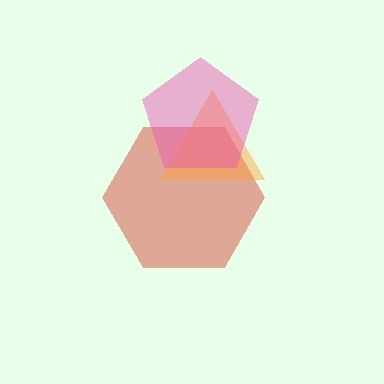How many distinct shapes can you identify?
There are 3 distinct shapes: a red hexagon, an orange triangle, a pink pentagon.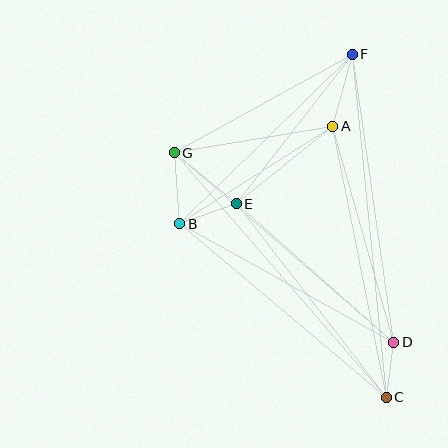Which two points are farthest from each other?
Points C and F are farthest from each other.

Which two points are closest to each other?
Points C and D are closest to each other.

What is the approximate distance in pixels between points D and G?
The distance between D and G is approximately 290 pixels.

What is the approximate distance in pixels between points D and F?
The distance between D and F is approximately 291 pixels.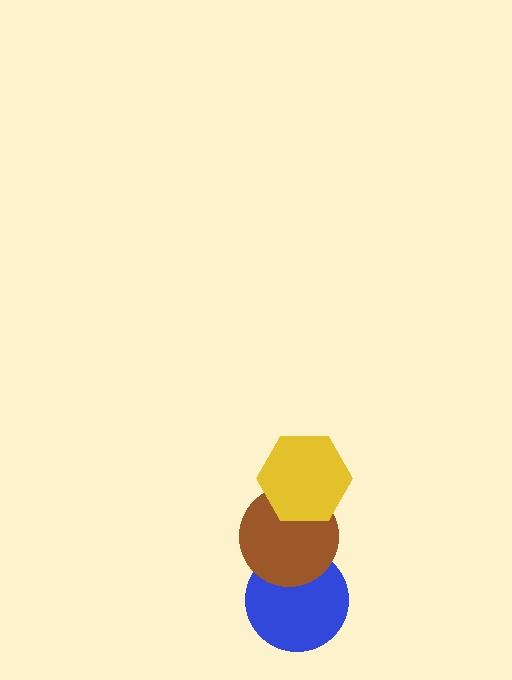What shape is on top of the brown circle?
The yellow hexagon is on top of the brown circle.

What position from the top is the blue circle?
The blue circle is 3rd from the top.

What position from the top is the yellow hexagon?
The yellow hexagon is 1st from the top.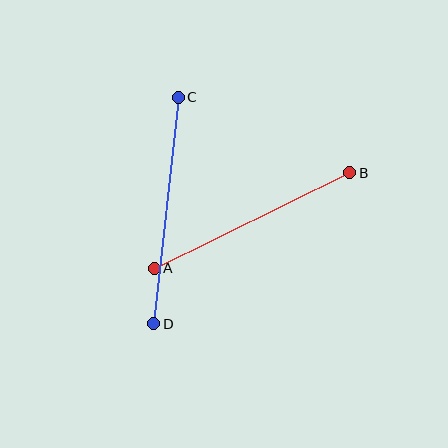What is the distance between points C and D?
The distance is approximately 227 pixels.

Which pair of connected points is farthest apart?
Points C and D are farthest apart.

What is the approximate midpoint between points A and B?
The midpoint is at approximately (252, 221) pixels.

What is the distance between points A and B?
The distance is approximately 217 pixels.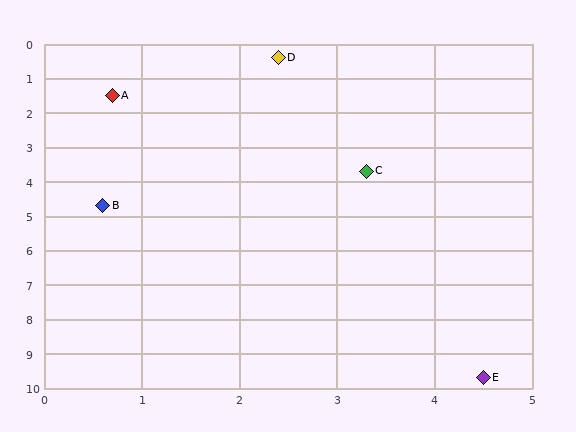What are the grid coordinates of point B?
Point B is at approximately (0.6, 4.7).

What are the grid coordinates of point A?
Point A is at approximately (0.7, 1.5).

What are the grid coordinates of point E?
Point E is at approximately (4.5, 9.7).